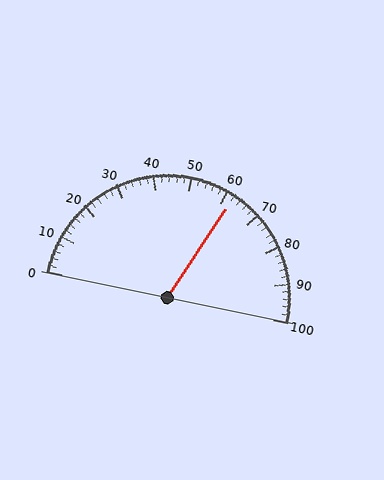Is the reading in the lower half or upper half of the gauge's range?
The reading is in the upper half of the range (0 to 100).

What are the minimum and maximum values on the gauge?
The gauge ranges from 0 to 100.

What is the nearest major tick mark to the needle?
The nearest major tick mark is 60.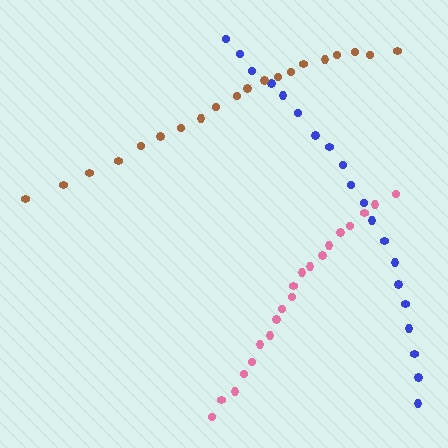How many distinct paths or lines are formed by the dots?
There are 3 distinct paths.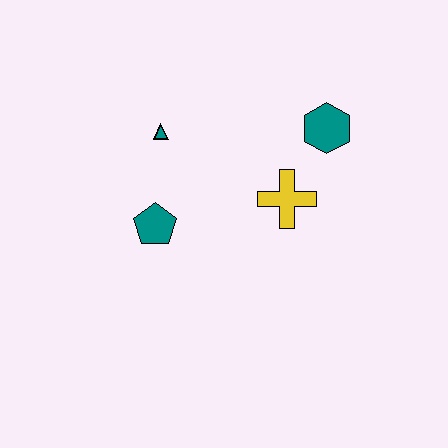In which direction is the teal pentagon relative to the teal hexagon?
The teal pentagon is to the left of the teal hexagon.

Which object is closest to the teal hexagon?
The yellow cross is closest to the teal hexagon.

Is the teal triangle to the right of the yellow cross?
No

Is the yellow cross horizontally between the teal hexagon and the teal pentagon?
Yes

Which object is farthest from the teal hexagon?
The teal pentagon is farthest from the teal hexagon.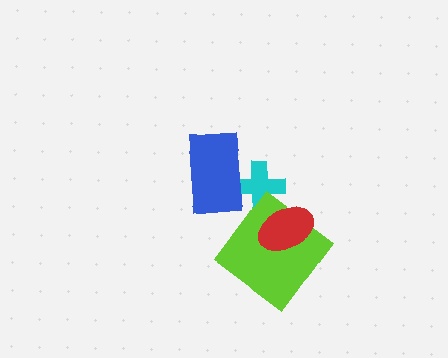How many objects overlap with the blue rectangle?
1 object overlaps with the blue rectangle.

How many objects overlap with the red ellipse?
1 object overlaps with the red ellipse.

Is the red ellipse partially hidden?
No, no other shape covers it.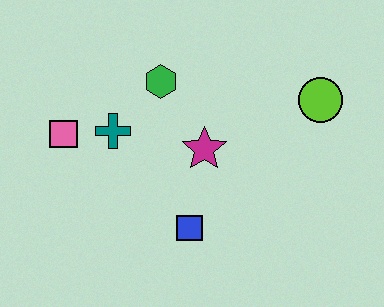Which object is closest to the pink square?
The teal cross is closest to the pink square.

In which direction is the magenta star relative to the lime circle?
The magenta star is to the left of the lime circle.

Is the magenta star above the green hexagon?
No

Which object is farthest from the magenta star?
The pink square is farthest from the magenta star.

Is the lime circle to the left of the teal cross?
No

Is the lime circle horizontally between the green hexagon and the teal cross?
No